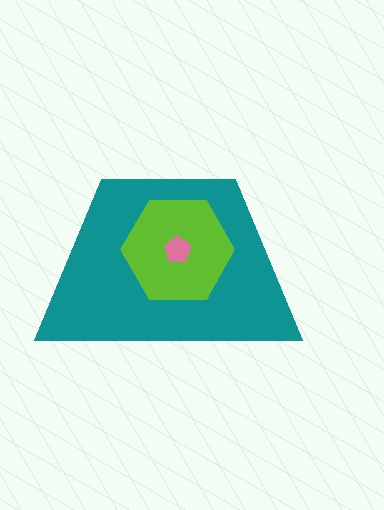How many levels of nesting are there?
3.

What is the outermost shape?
The teal trapezoid.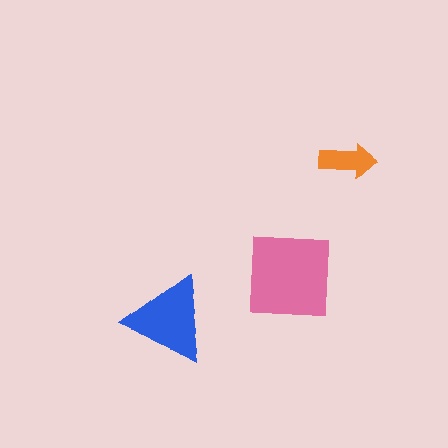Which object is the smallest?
The orange arrow.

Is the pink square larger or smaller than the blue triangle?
Larger.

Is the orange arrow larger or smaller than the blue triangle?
Smaller.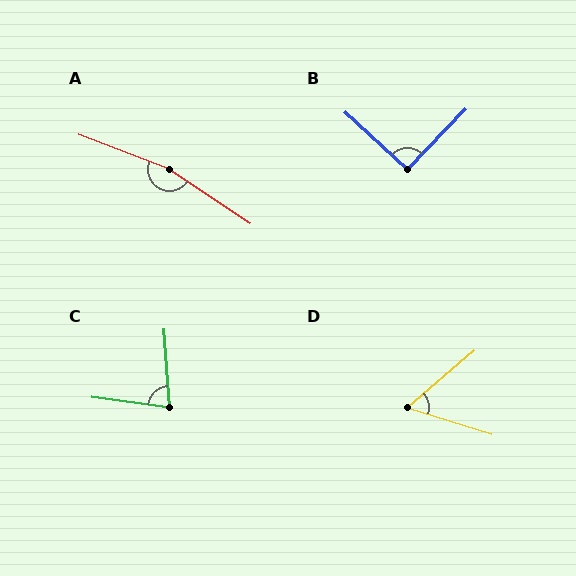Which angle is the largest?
A, at approximately 167 degrees.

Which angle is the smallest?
D, at approximately 58 degrees.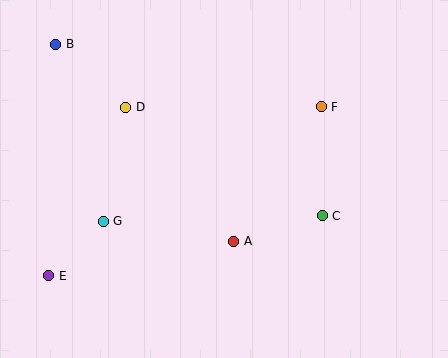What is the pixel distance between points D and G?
The distance between D and G is 116 pixels.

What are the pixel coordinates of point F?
Point F is at (321, 107).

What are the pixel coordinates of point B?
Point B is at (56, 44).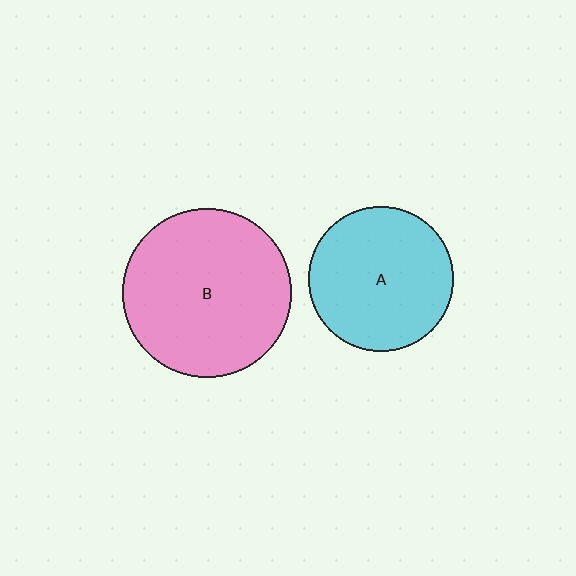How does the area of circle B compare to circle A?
Approximately 1.4 times.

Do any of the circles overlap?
No, none of the circles overlap.